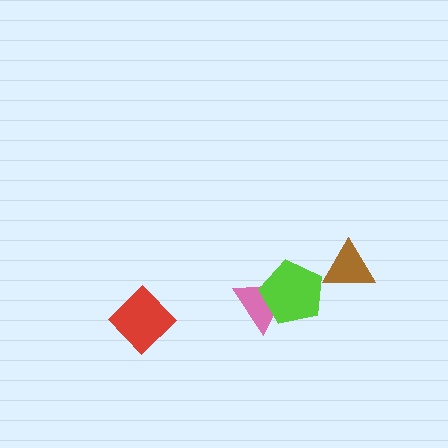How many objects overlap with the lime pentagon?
1 object overlaps with the lime pentagon.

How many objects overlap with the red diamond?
0 objects overlap with the red diamond.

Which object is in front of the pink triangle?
The lime pentagon is in front of the pink triangle.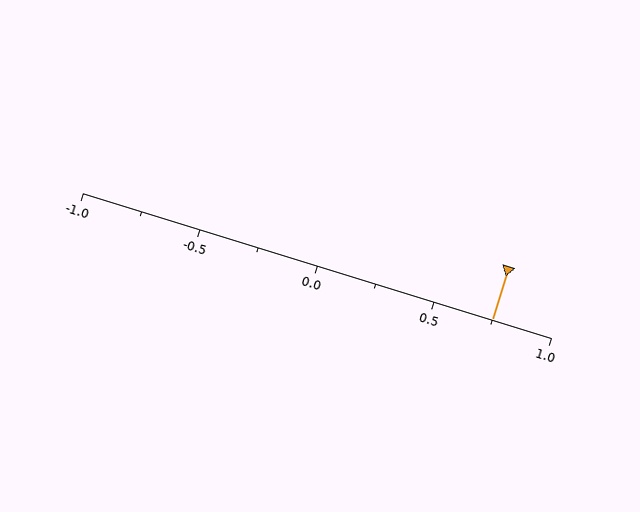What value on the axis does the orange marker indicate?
The marker indicates approximately 0.75.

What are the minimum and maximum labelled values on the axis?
The axis runs from -1.0 to 1.0.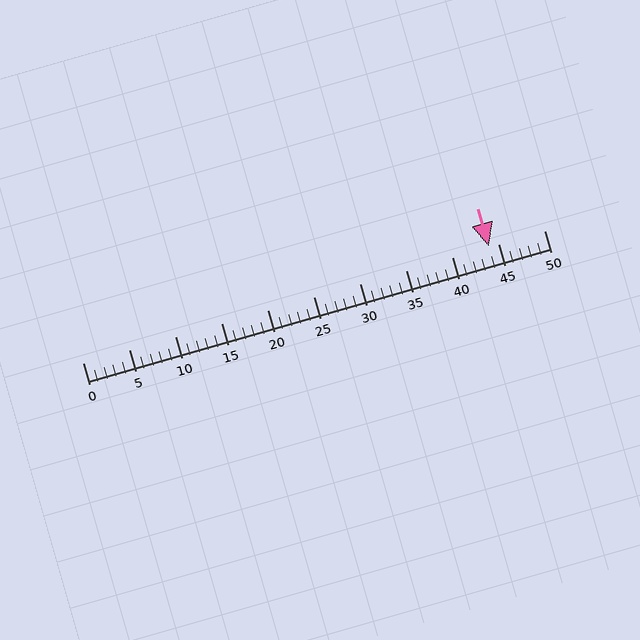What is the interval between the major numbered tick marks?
The major tick marks are spaced 5 units apart.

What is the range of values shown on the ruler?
The ruler shows values from 0 to 50.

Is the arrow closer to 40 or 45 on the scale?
The arrow is closer to 45.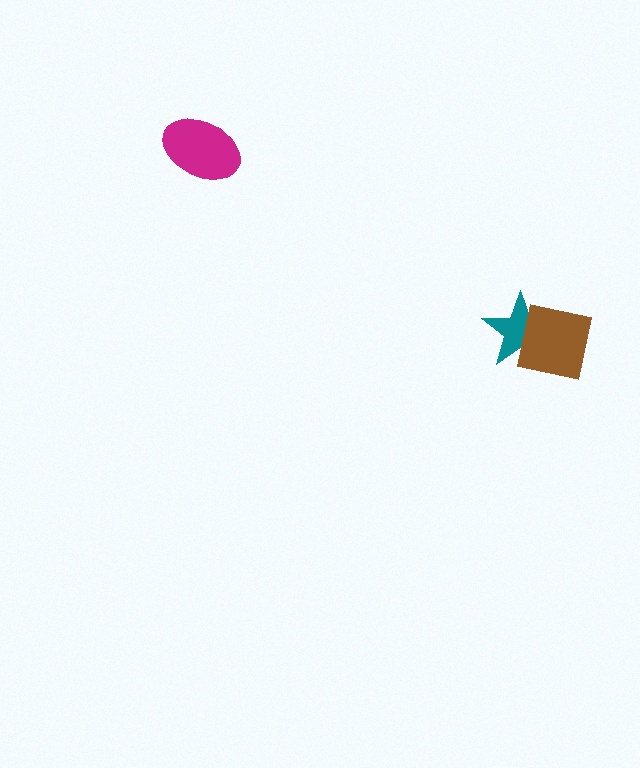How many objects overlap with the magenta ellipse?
0 objects overlap with the magenta ellipse.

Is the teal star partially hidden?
Yes, it is partially covered by another shape.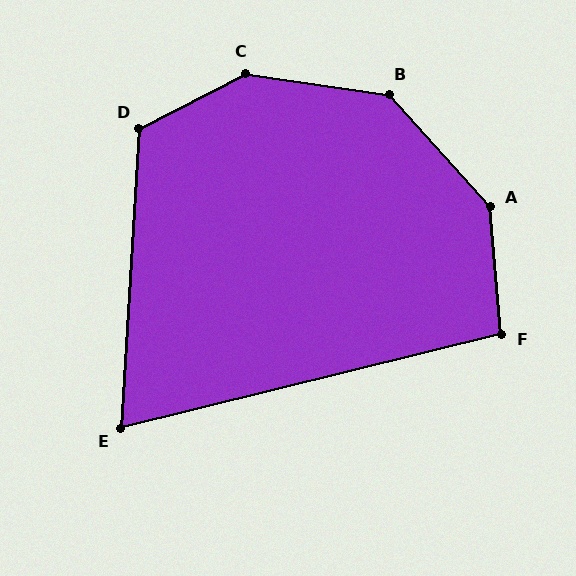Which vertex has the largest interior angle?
C, at approximately 144 degrees.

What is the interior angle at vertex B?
Approximately 140 degrees (obtuse).